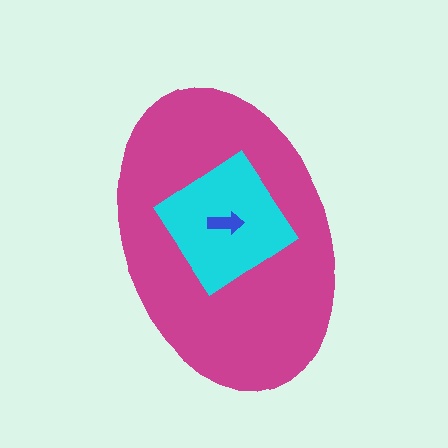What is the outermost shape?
The magenta ellipse.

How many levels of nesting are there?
3.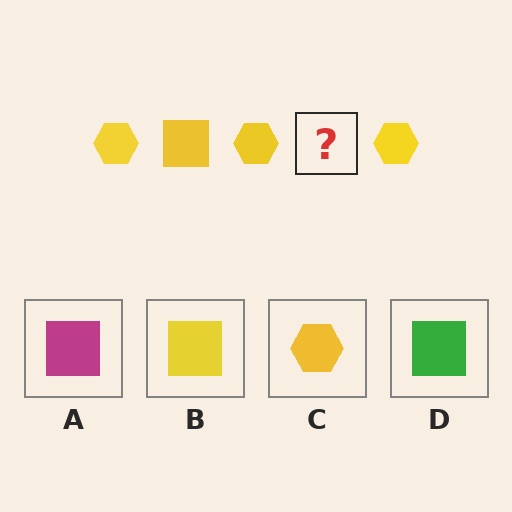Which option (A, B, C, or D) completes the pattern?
B.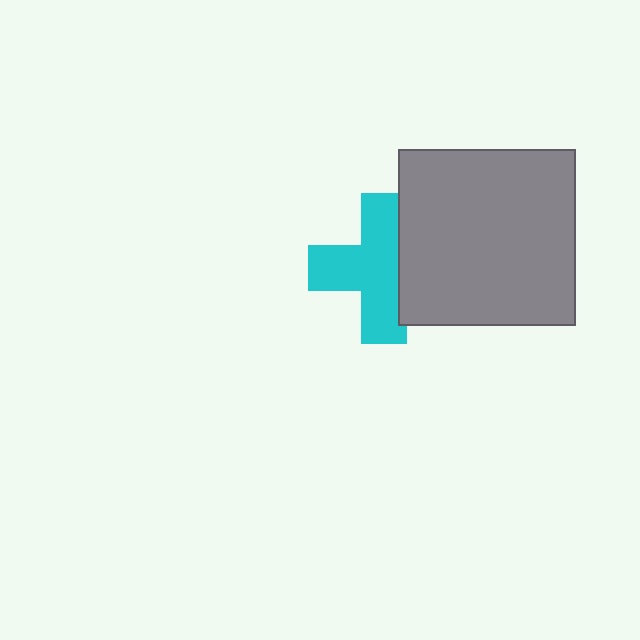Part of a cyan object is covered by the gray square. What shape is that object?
It is a cross.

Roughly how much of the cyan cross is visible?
Most of it is visible (roughly 68%).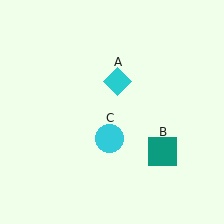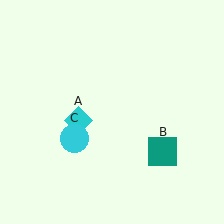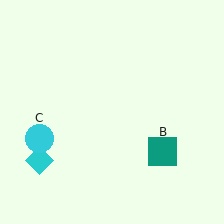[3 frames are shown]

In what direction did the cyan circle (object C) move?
The cyan circle (object C) moved left.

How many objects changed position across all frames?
2 objects changed position: cyan diamond (object A), cyan circle (object C).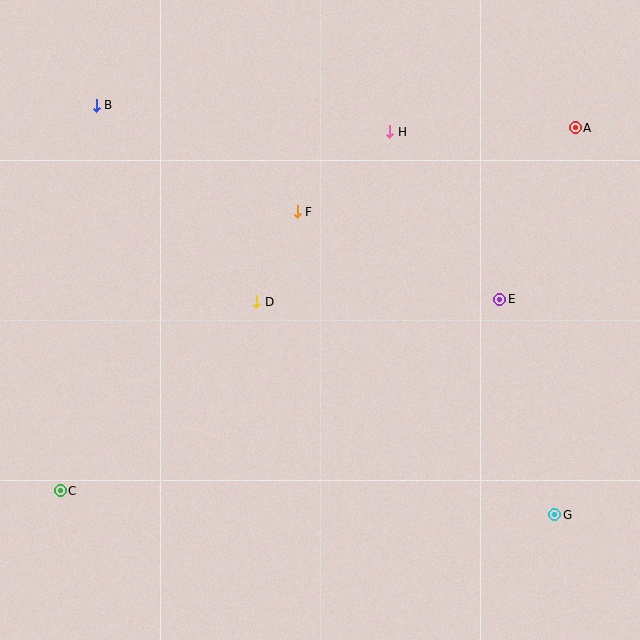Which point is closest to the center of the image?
Point D at (257, 302) is closest to the center.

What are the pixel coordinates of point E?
Point E is at (500, 299).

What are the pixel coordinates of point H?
Point H is at (390, 132).